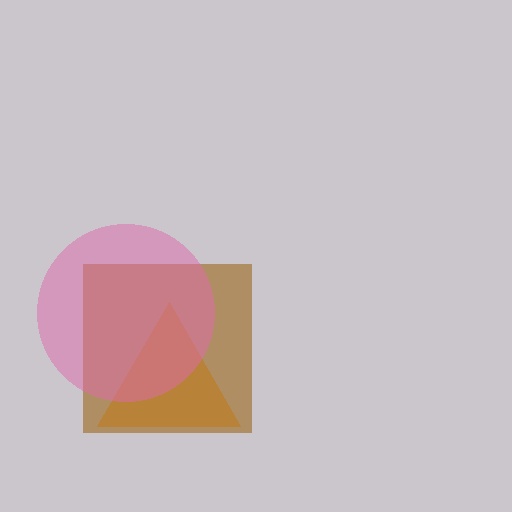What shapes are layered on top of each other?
The layered shapes are: an orange triangle, a brown square, a pink circle.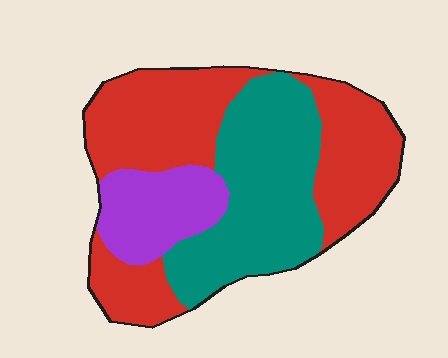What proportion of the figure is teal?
Teal covers around 35% of the figure.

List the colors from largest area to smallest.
From largest to smallest: red, teal, purple.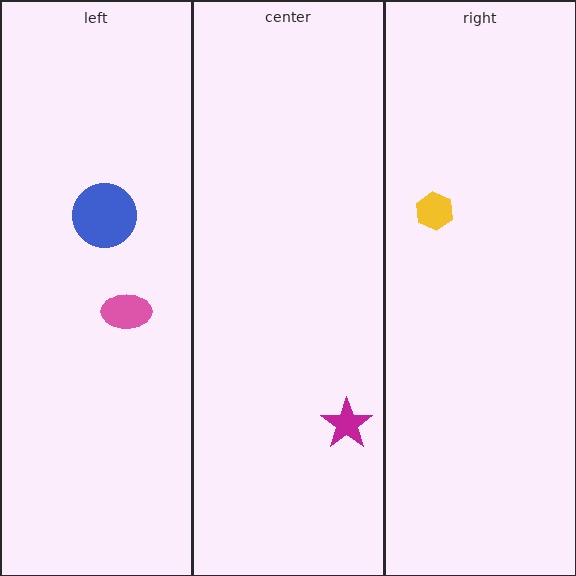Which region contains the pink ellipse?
The left region.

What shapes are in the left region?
The pink ellipse, the blue circle.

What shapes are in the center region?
The magenta star.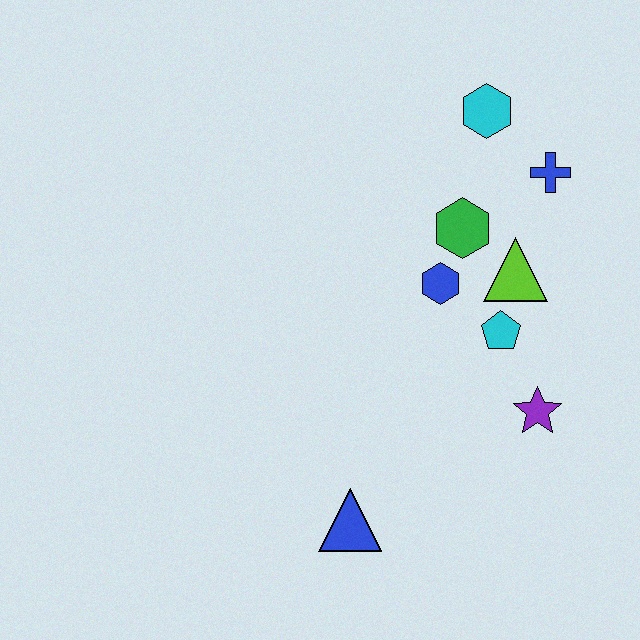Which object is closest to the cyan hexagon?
The blue cross is closest to the cyan hexagon.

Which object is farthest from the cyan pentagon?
The blue triangle is farthest from the cyan pentagon.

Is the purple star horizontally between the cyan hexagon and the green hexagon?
No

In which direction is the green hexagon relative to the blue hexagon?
The green hexagon is above the blue hexagon.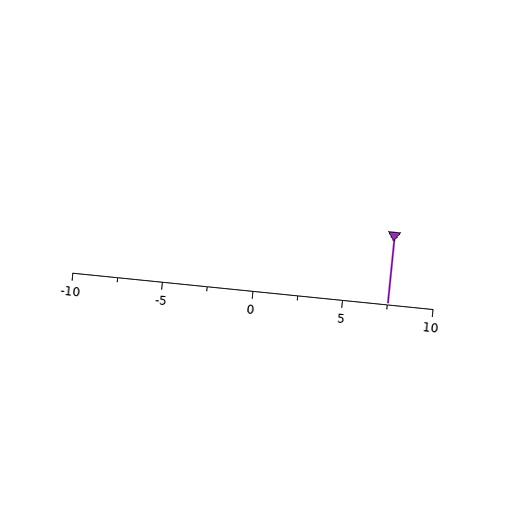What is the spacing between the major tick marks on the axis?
The major ticks are spaced 5 apart.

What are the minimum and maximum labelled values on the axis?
The axis runs from -10 to 10.